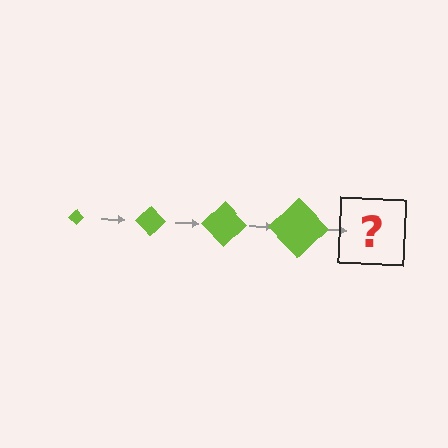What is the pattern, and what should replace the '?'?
The pattern is that the diamond gets progressively larger each step. The '?' should be a lime diamond, larger than the previous one.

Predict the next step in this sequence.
The next step is a lime diamond, larger than the previous one.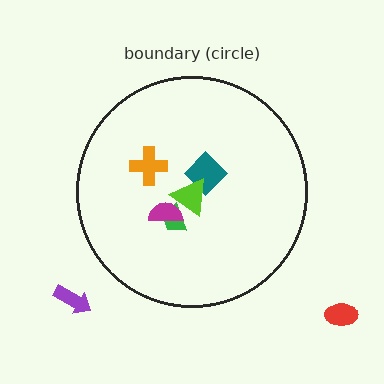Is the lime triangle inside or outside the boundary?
Inside.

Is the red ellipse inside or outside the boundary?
Outside.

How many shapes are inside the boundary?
5 inside, 2 outside.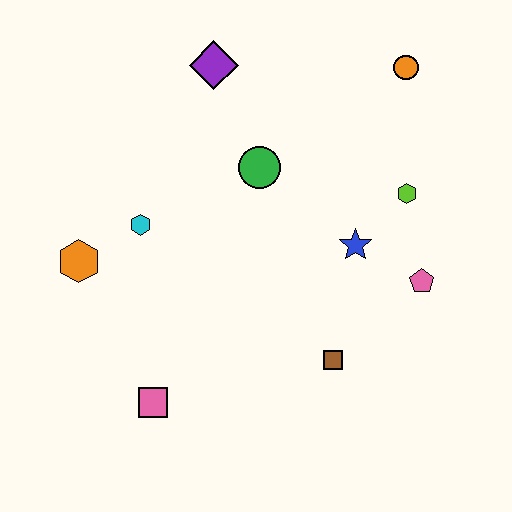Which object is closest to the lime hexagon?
The blue star is closest to the lime hexagon.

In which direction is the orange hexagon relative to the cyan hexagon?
The orange hexagon is to the left of the cyan hexagon.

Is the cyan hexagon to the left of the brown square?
Yes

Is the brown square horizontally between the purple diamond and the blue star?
Yes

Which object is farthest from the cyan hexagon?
The orange circle is farthest from the cyan hexagon.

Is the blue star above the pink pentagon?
Yes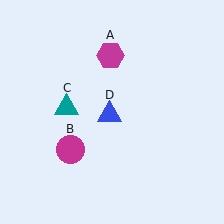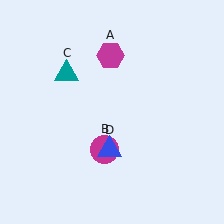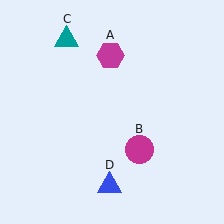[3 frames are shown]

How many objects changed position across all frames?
3 objects changed position: magenta circle (object B), teal triangle (object C), blue triangle (object D).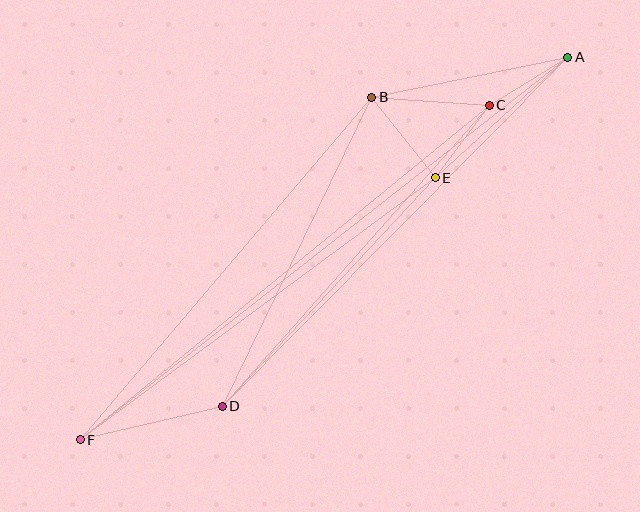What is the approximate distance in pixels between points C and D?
The distance between C and D is approximately 402 pixels.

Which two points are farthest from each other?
Points A and F are farthest from each other.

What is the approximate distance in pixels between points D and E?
The distance between D and E is approximately 312 pixels.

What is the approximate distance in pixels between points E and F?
The distance between E and F is approximately 441 pixels.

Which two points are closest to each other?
Points C and E are closest to each other.